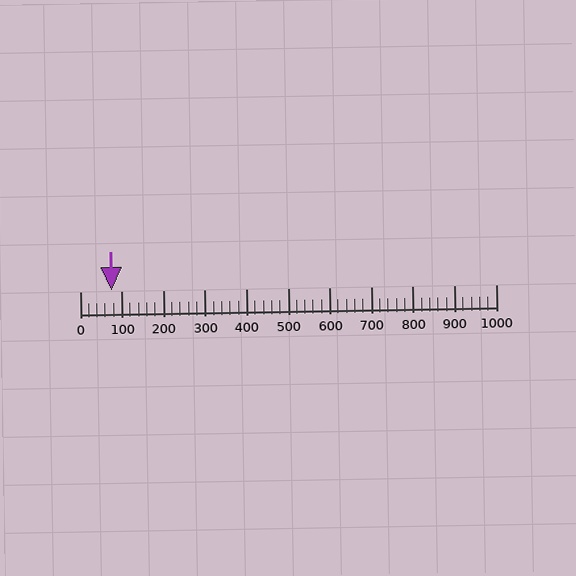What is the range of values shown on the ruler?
The ruler shows values from 0 to 1000.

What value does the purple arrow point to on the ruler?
The purple arrow points to approximately 76.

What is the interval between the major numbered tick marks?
The major tick marks are spaced 100 units apart.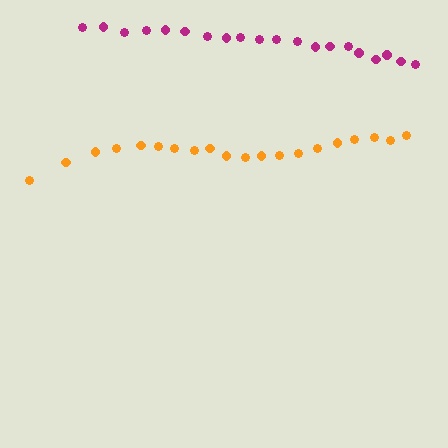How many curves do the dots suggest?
There are 2 distinct paths.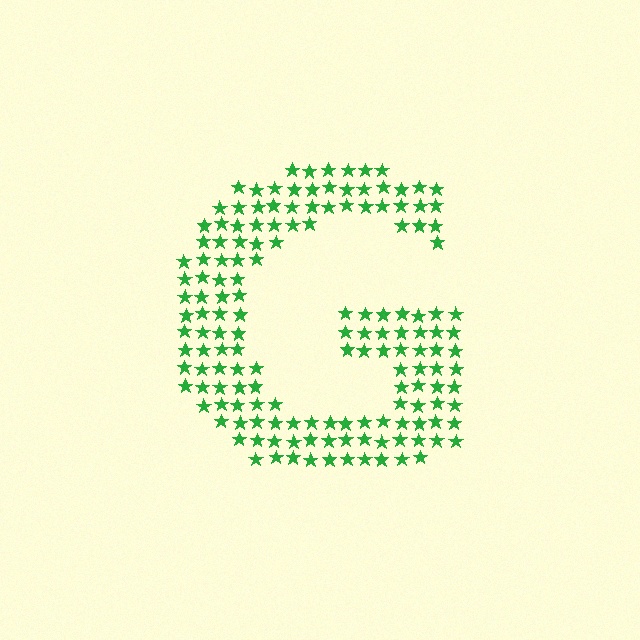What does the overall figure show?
The overall figure shows the letter G.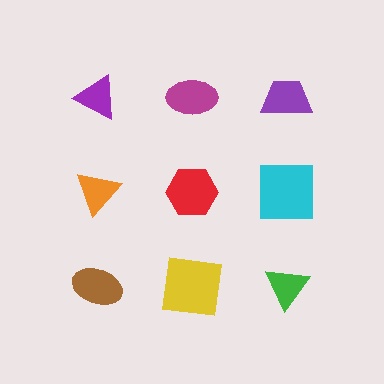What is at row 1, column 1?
A purple triangle.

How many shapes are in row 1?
3 shapes.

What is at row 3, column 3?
A green triangle.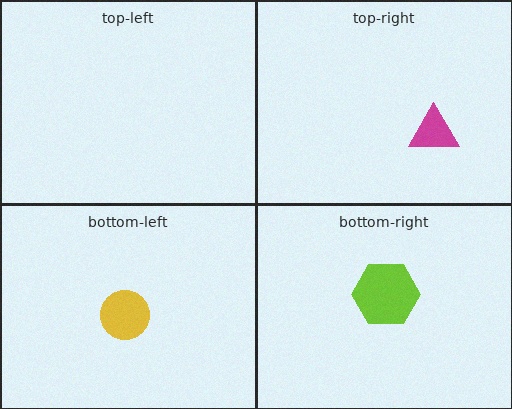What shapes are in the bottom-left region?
The yellow circle.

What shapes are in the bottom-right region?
The lime hexagon.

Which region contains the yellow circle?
The bottom-left region.